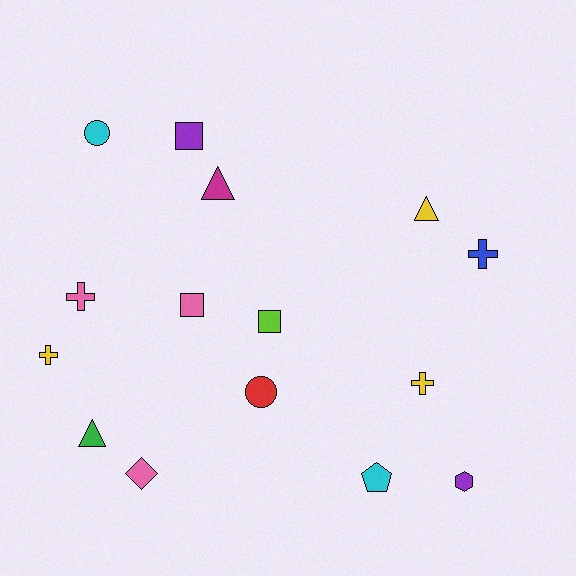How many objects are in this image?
There are 15 objects.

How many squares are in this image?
There are 3 squares.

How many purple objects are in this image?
There are 2 purple objects.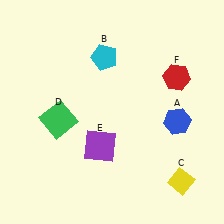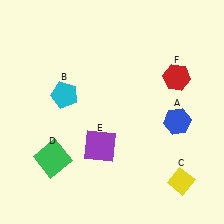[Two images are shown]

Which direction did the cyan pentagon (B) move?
The cyan pentagon (B) moved left.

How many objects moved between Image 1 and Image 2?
2 objects moved between the two images.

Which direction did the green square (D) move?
The green square (D) moved down.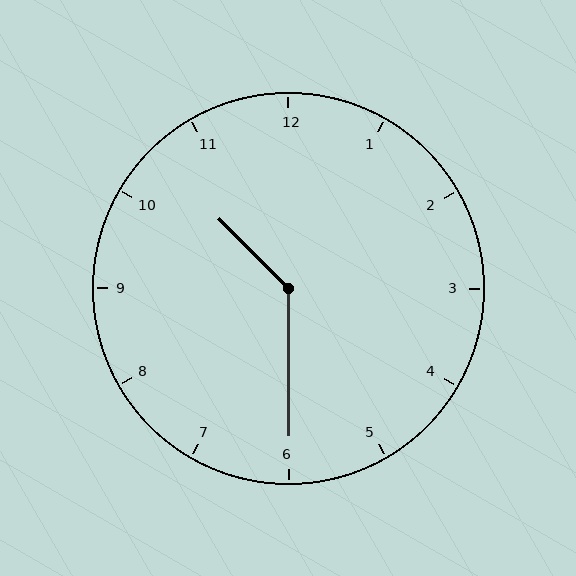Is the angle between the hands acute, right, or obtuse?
It is obtuse.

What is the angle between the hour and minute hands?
Approximately 135 degrees.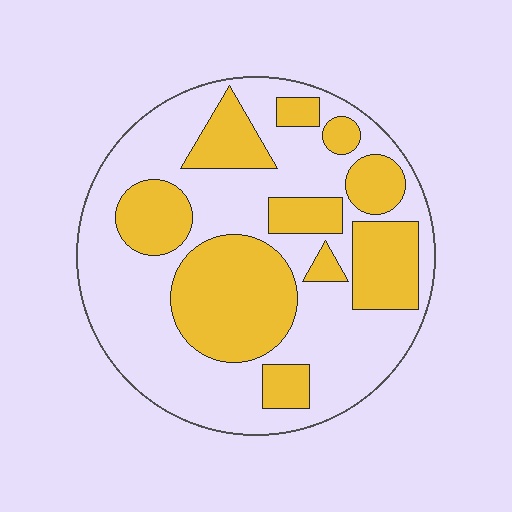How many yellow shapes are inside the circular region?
10.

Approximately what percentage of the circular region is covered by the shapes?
Approximately 40%.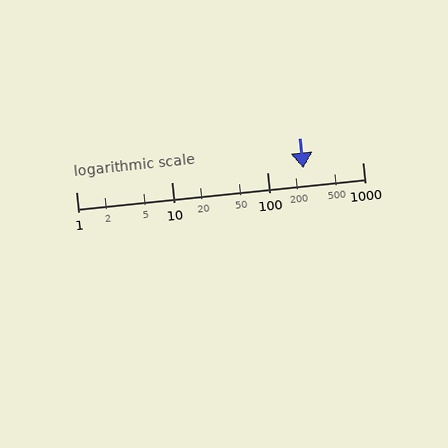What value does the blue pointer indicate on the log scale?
The pointer indicates approximately 240.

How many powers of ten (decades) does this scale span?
The scale spans 3 decades, from 1 to 1000.